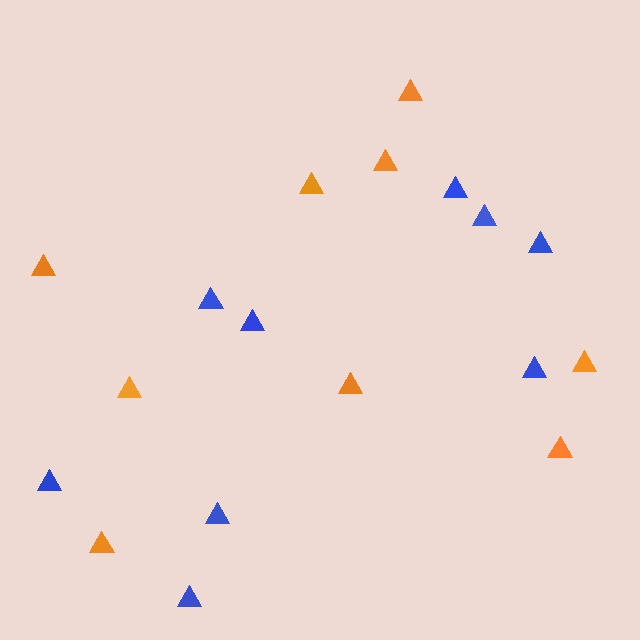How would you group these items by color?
There are 2 groups: one group of orange triangles (9) and one group of blue triangles (9).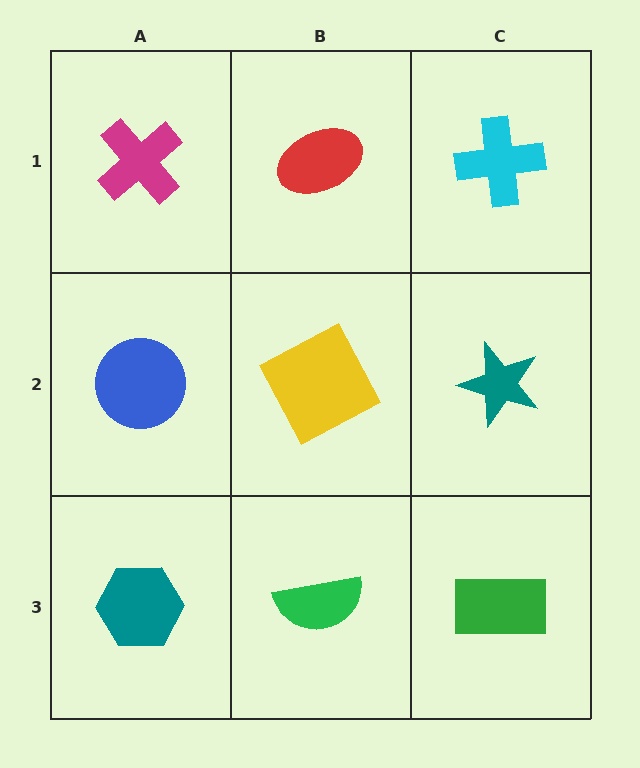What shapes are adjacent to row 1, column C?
A teal star (row 2, column C), a red ellipse (row 1, column B).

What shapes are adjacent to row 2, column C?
A cyan cross (row 1, column C), a green rectangle (row 3, column C), a yellow square (row 2, column B).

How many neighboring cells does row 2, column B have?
4.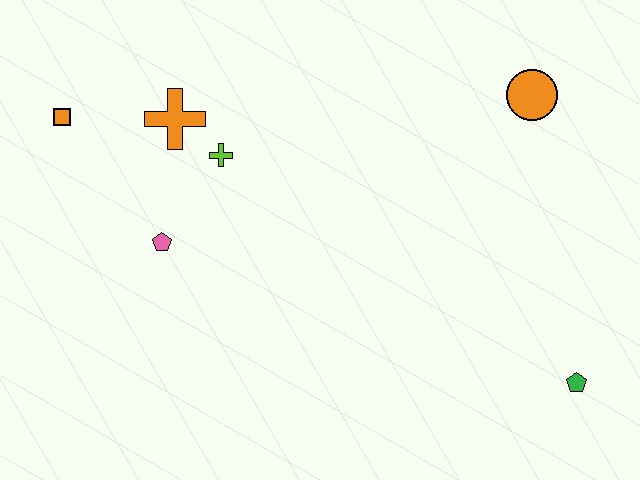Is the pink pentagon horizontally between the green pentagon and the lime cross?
No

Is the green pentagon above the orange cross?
No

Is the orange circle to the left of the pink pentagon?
No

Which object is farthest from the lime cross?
The green pentagon is farthest from the lime cross.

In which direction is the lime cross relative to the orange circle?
The lime cross is to the left of the orange circle.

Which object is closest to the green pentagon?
The orange circle is closest to the green pentagon.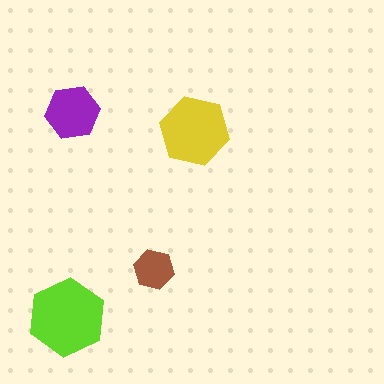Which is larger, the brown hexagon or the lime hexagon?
The lime one.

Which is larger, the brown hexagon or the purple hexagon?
The purple one.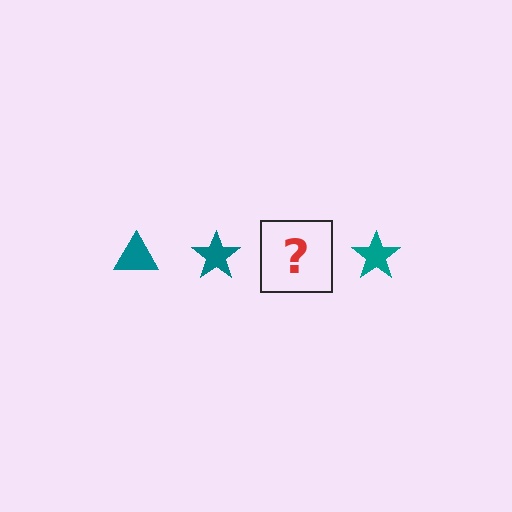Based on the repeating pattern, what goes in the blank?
The blank should be a teal triangle.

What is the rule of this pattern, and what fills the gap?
The rule is that the pattern cycles through triangle, star shapes in teal. The gap should be filled with a teal triangle.